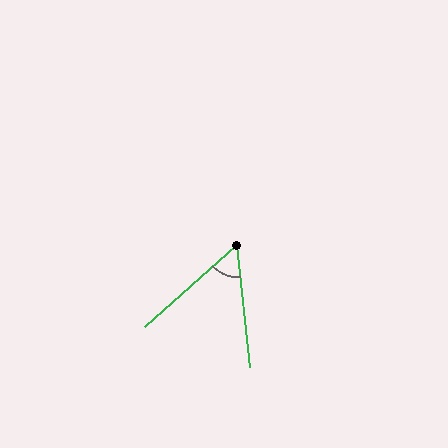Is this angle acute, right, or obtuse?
It is acute.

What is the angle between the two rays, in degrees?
Approximately 54 degrees.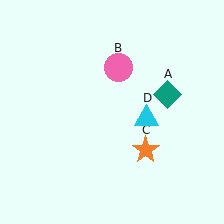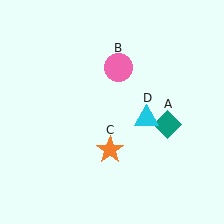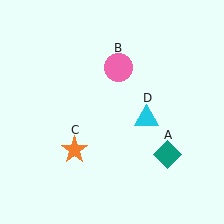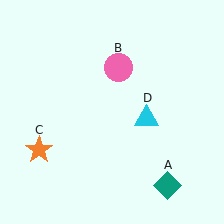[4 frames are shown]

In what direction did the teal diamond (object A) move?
The teal diamond (object A) moved down.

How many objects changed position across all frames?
2 objects changed position: teal diamond (object A), orange star (object C).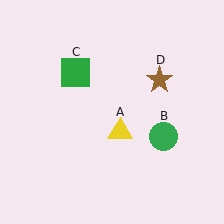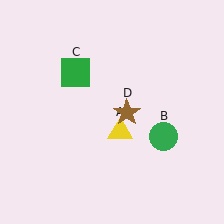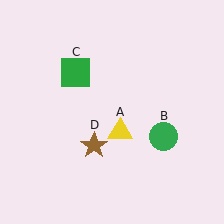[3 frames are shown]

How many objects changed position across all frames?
1 object changed position: brown star (object D).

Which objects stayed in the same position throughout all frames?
Yellow triangle (object A) and green circle (object B) and green square (object C) remained stationary.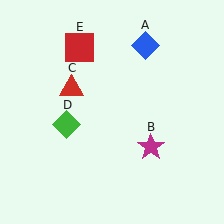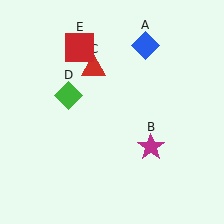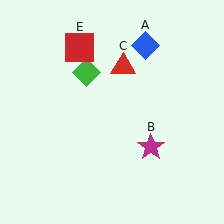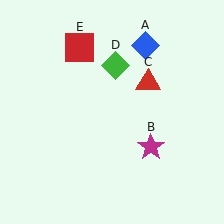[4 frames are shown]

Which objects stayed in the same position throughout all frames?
Blue diamond (object A) and magenta star (object B) and red square (object E) remained stationary.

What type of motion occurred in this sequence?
The red triangle (object C), green diamond (object D) rotated clockwise around the center of the scene.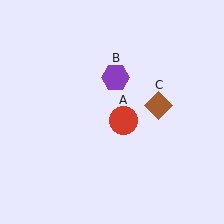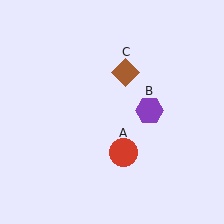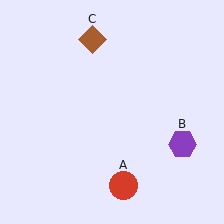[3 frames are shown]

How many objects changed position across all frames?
3 objects changed position: red circle (object A), purple hexagon (object B), brown diamond (object C).